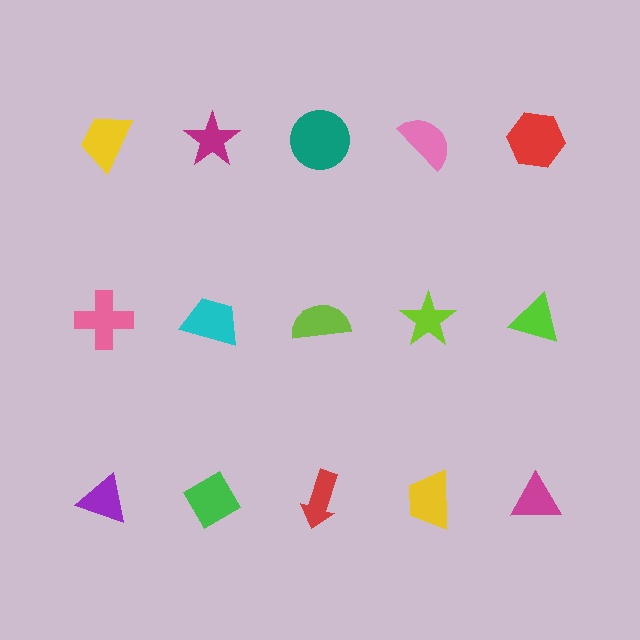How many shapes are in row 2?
5 shapes.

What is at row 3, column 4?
A yellow trapezoid.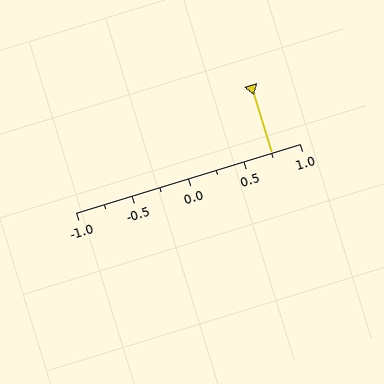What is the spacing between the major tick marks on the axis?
The major ticks are spaced 0.5 apart.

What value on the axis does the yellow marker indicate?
The marker indicates approximately 0.75.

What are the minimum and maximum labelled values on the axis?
The axis runs from -1.0 to 1.0.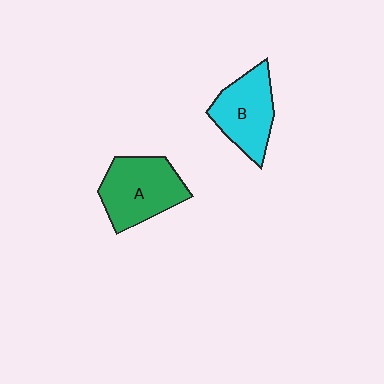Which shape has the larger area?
Shape A (green).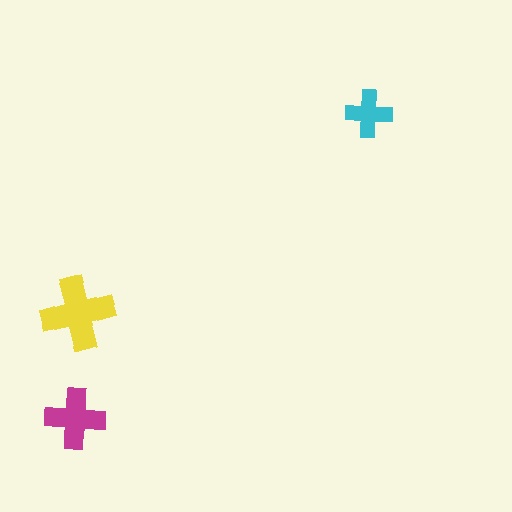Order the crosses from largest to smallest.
the yellow one, the magenta one, the cyan one.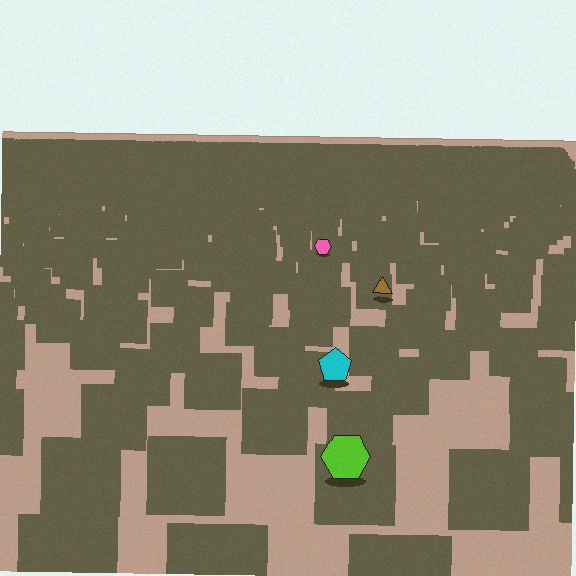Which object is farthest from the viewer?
The pink hexagon is farthest from the viewer. It appears smaller and the ground texture around it is denser.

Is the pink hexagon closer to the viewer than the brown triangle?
No. The brown triangle is closer — you can tell from the texture gradient: the ground texture is coarser near it.